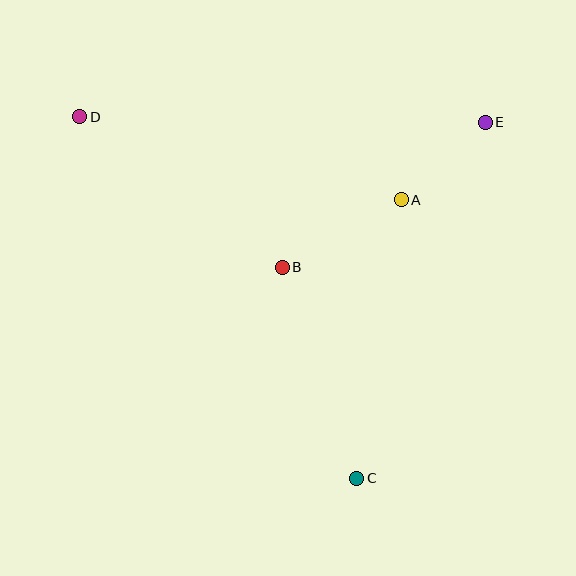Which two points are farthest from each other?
Points C and D are farthest from each other.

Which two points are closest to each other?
Points A and E are closest to each other.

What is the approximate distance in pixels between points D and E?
The distance between D and E is approximately 406 pixels.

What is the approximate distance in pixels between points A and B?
The distance between A and B is approximately 137 pixels.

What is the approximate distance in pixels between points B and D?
The distance between B and D is approximately 252 pixels.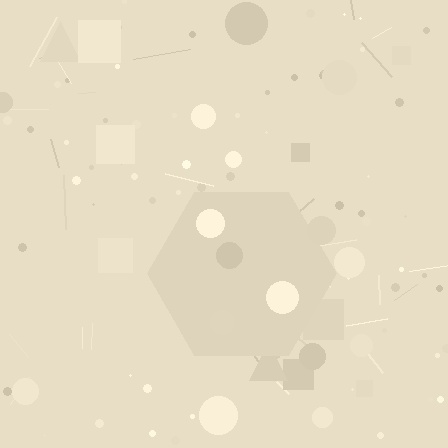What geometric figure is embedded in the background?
A hexagon is embedded in the background.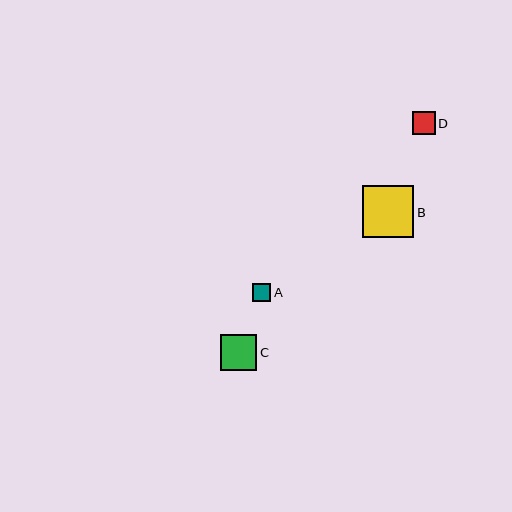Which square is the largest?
Square B is the largest with a size of approximately 51 pixels.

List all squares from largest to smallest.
From largest to smallest: B, C, D, A.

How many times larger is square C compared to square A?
Square C is approximately 2.0 times the size of square A.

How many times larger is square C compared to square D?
Square C is approximately 1.6 times the size of square D.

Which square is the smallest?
Square A is the smallest with a size of approximately 18 pixels.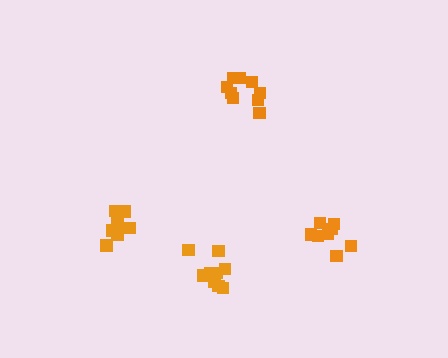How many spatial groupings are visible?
There are 4 spatial groupings.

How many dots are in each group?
Group 1: 10 dots, Group 2: 9 dots, Group 3: 8 dots, Group 4: 7 dots (34 total).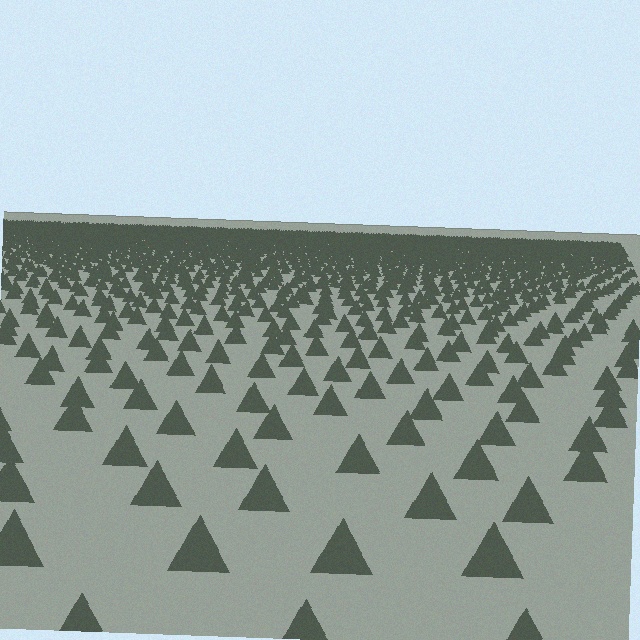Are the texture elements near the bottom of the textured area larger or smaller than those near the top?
Larger. Near the bottom, elements are closer to the viewer and appear at a bigger on-screen size.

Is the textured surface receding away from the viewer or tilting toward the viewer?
The surface is receding away from the viewer. Texture elements get smaller and denser toward the top.